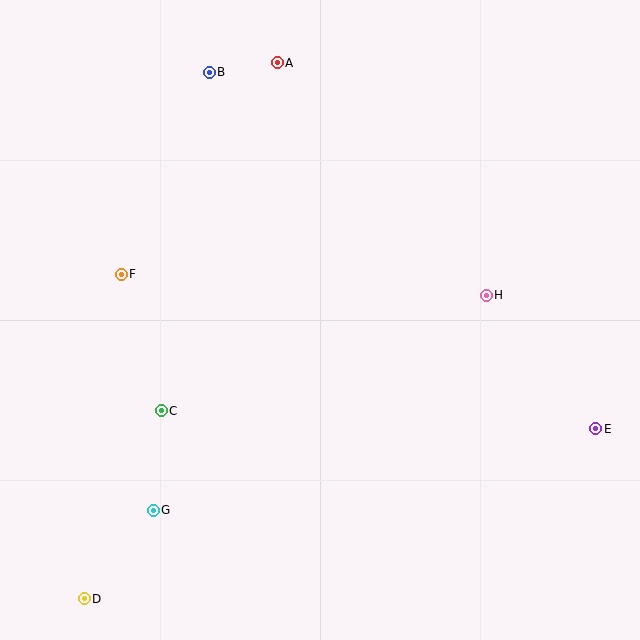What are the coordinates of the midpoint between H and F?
The midpoint between H and F is at (304, 285).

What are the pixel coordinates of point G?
Point G is at (153, 510).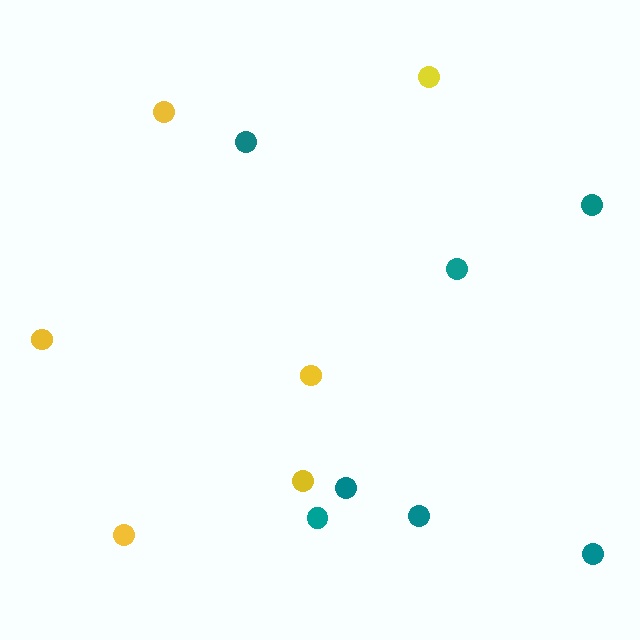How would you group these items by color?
There are 2 groups: one group of yellow circles (6) and one group of teal circles (7).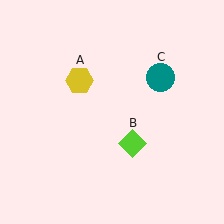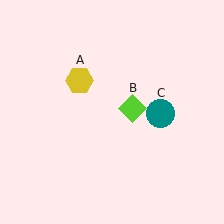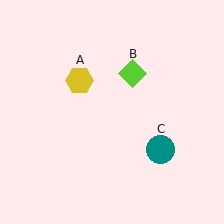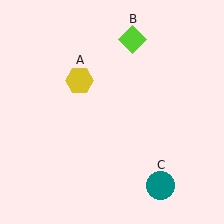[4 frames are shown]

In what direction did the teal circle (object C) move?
The teal circle (object C) moved down.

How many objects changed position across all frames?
2 objects changed position: lime diamond (object B), teal circle (object C).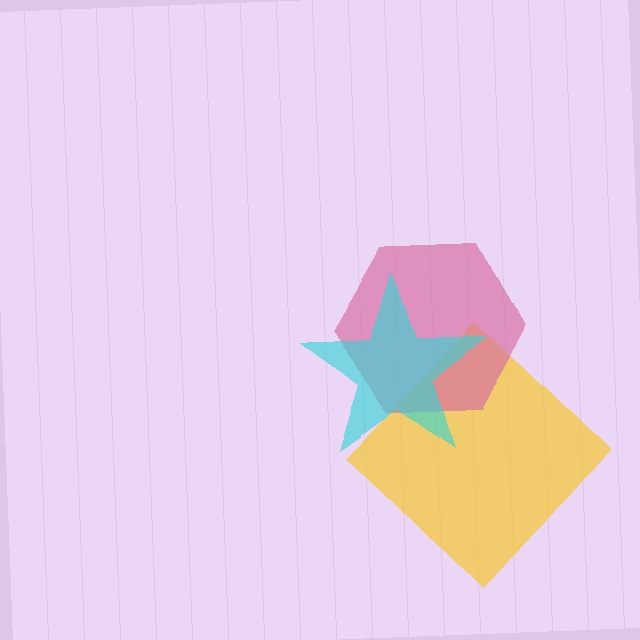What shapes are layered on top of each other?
The layered shapes are: a yellow diamond, a pink hexagon, a cyan star.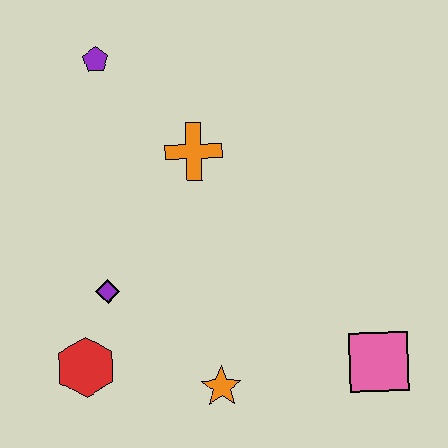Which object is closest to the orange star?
The red hexagon is closest to the orange star.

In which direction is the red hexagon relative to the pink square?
The red hexagon is to the left of the pink square.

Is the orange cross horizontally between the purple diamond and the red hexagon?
No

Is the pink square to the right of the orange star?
Yes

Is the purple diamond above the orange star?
Yes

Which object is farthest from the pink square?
The purple pentagon is farthest from the pink square.